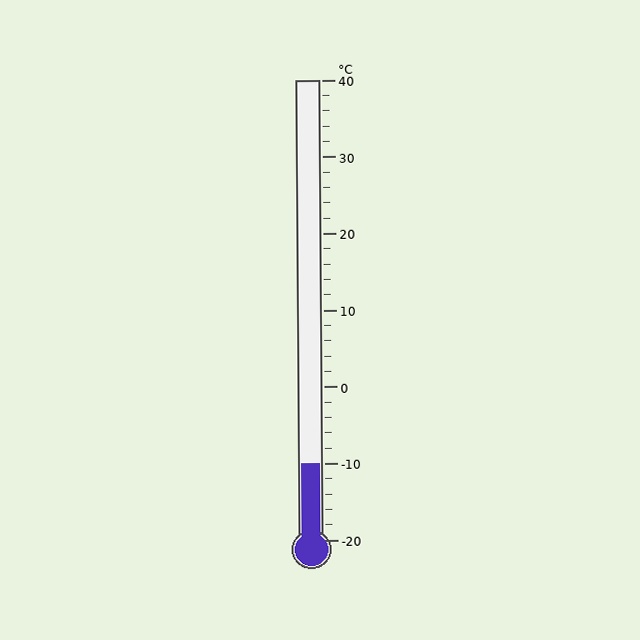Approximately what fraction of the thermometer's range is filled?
The thermometer is filled to approximately 15% of its range.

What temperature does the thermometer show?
The thermometer shows approximately -10°C.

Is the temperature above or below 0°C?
The temperature is below 0°C.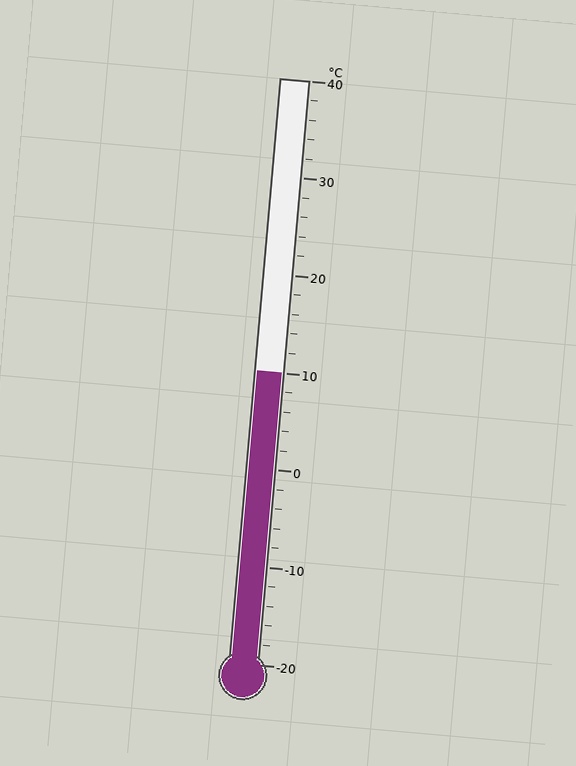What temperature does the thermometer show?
The thermometer shows approximately 10°C.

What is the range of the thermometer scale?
The thermometer scale ranges from -20°C to 40°C.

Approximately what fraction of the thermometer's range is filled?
The thermometer is filled to approximately 50% of its range.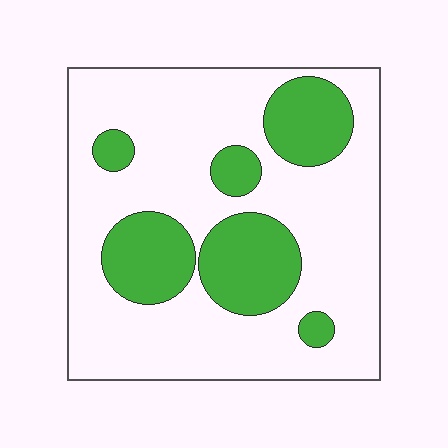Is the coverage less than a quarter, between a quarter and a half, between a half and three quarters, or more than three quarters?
Between a quarter and a half.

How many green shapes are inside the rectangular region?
6.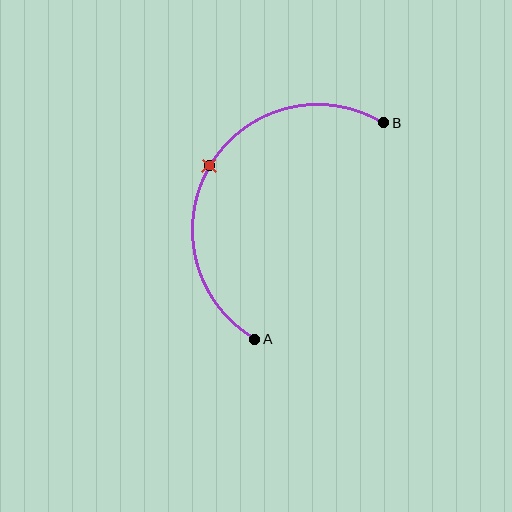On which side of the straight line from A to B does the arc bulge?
The arc bulges to the left of the straight line connecting A and B.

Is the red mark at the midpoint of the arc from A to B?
Yes. The red mark lies on the arc at equal arc-length from both A and B — it is the arc midpoint.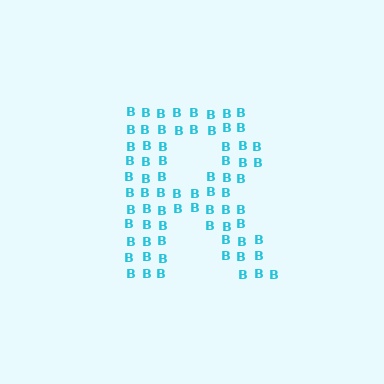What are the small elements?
The small elements are letter B's.